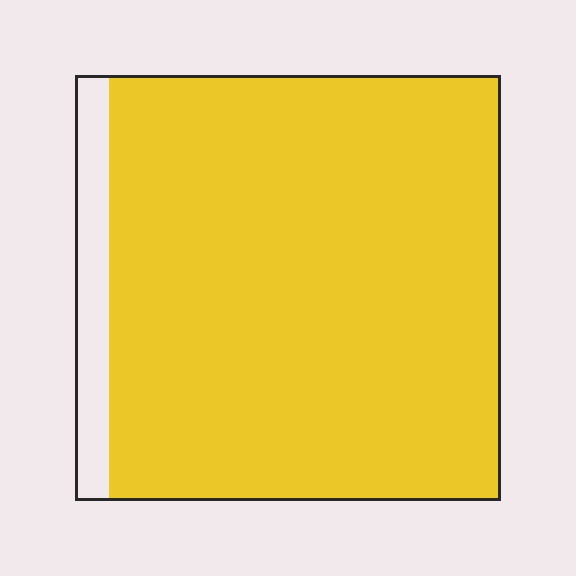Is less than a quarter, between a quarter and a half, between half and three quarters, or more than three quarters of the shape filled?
More than three quarters.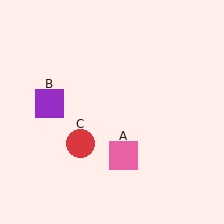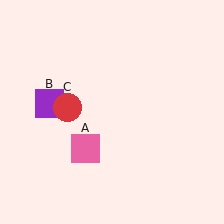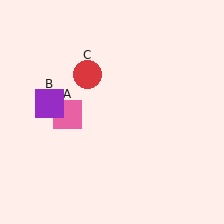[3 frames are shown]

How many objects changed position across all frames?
2 objects changed position: pink square (object A), red circle (object C).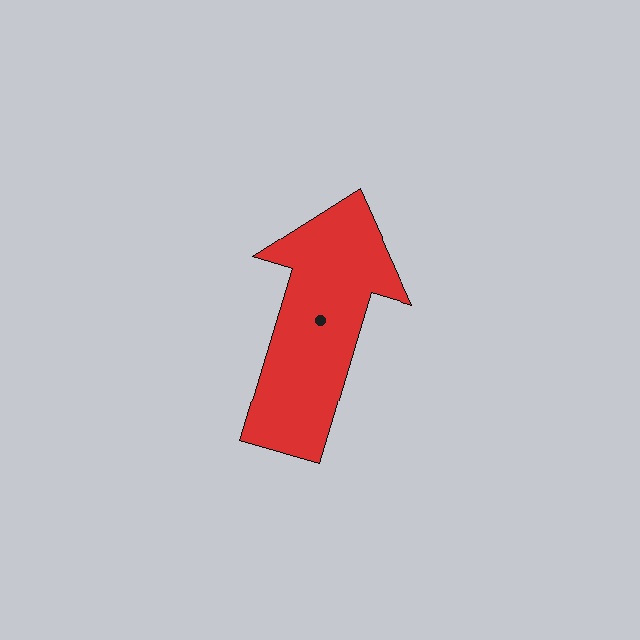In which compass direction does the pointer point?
North.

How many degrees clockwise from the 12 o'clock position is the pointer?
Approximately 17 degrees.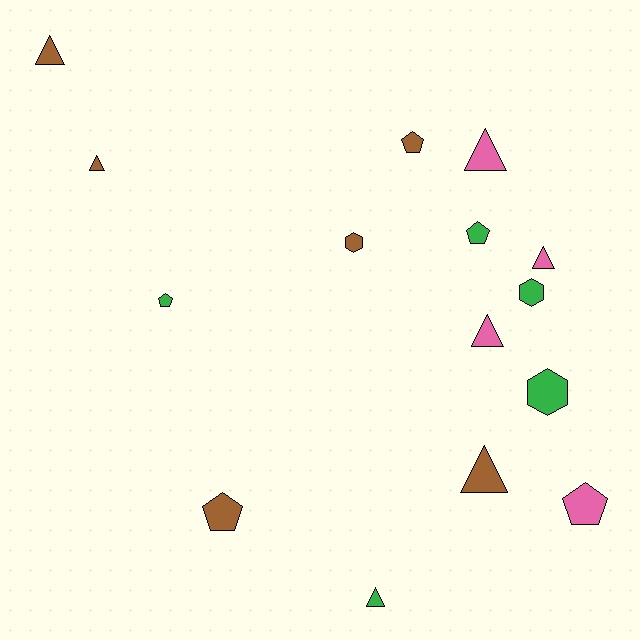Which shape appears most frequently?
Triangle, with 7 objects.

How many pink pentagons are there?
There is 1 pink pentagon.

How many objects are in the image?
There are 15 objects.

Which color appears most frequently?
Brown, with 6 objects.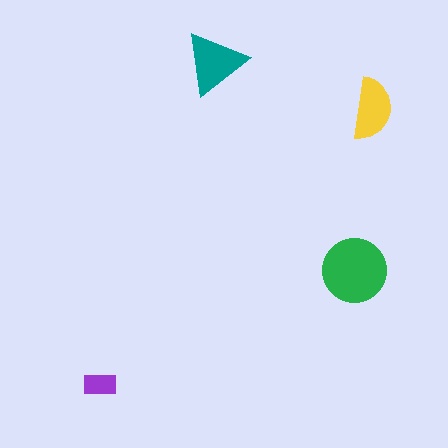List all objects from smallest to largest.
The purple rectangle, the yellow semicircle, the teal triangle, the green circle.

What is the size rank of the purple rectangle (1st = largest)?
4th.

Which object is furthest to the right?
The yellow semicircle is rightmost.